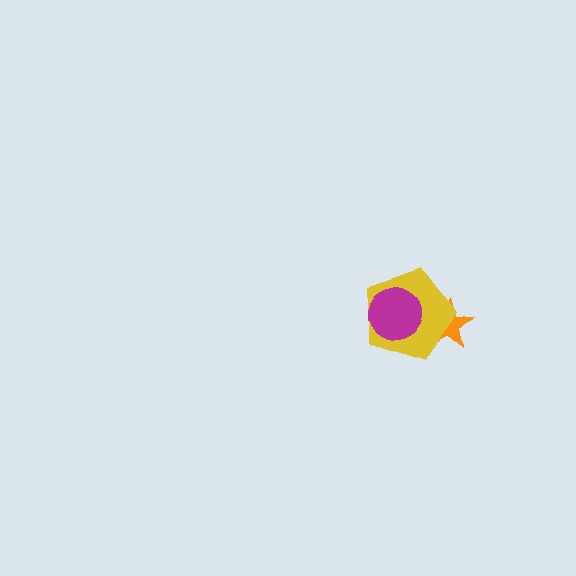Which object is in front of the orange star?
The yellow pentagon is in front of the orange star.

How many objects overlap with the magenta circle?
1 object overlaps with the magenta circle.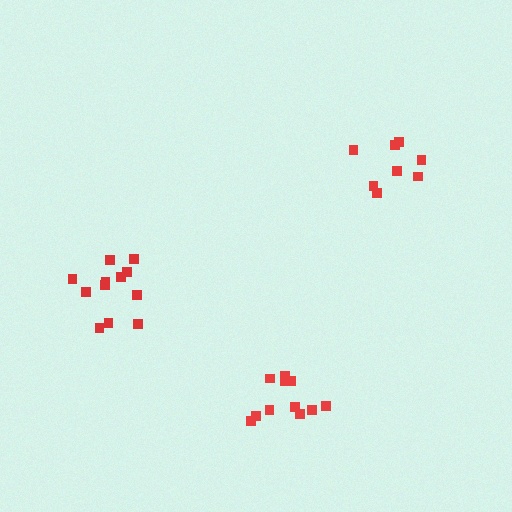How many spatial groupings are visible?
There are 3 spatial groupings.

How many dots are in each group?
Group 1: 8 dots, Group 2: 12 dots, Group 3: 11 dots (31 total).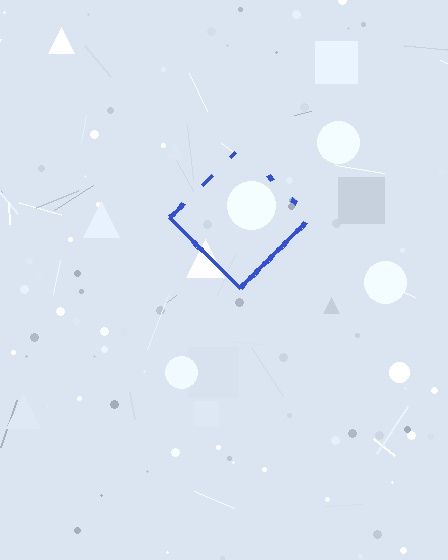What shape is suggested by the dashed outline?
The dashed outline suggests a diamond.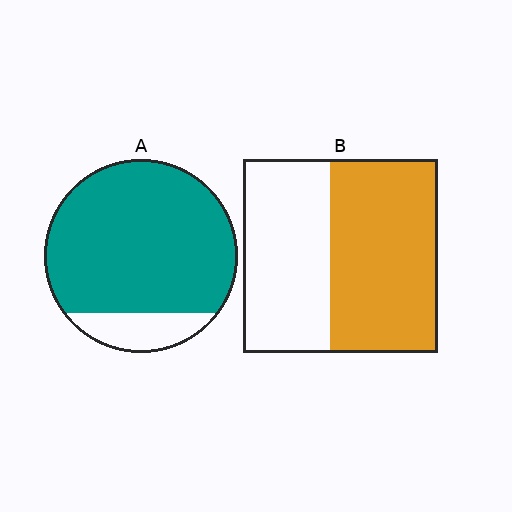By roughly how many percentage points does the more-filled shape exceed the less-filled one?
By roughly 30 percentage points (A over B).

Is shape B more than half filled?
Yes.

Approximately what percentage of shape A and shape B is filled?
A is approximately 85% and B is approximately 55%.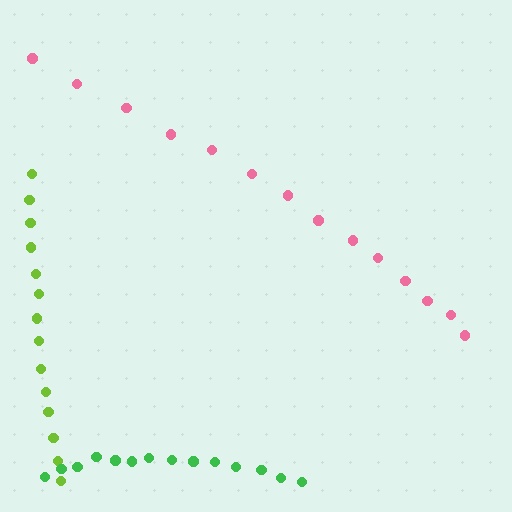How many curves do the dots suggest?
There are 3 distinct paths.